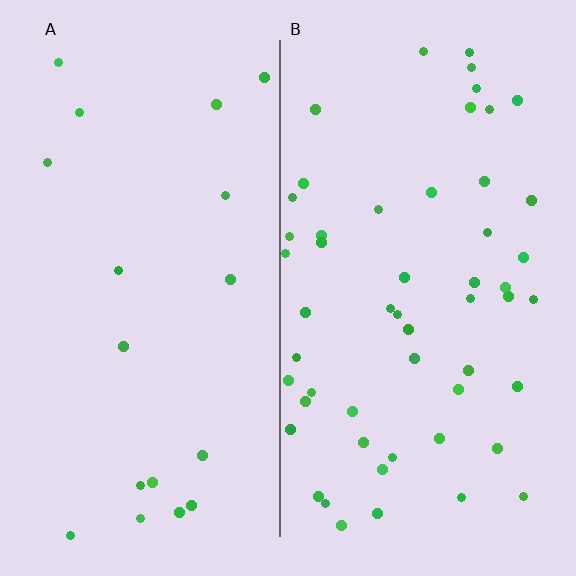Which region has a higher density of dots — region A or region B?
B (the right).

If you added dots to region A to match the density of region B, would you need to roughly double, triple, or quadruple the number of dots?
Approximately triple.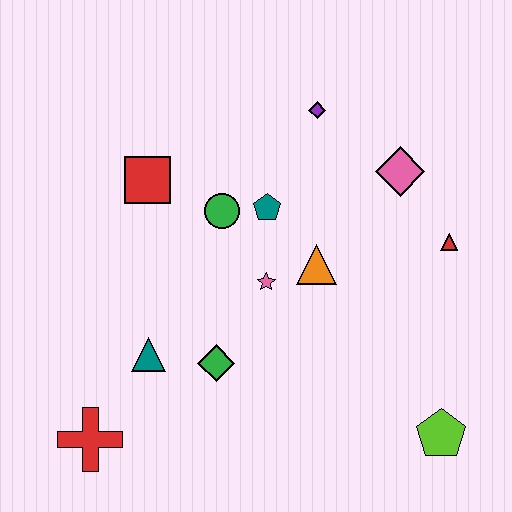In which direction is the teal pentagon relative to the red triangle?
The teal pentagon is to the left of the red triangle.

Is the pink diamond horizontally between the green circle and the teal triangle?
No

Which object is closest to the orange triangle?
The pink star is closest to the orange triangle.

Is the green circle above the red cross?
Yes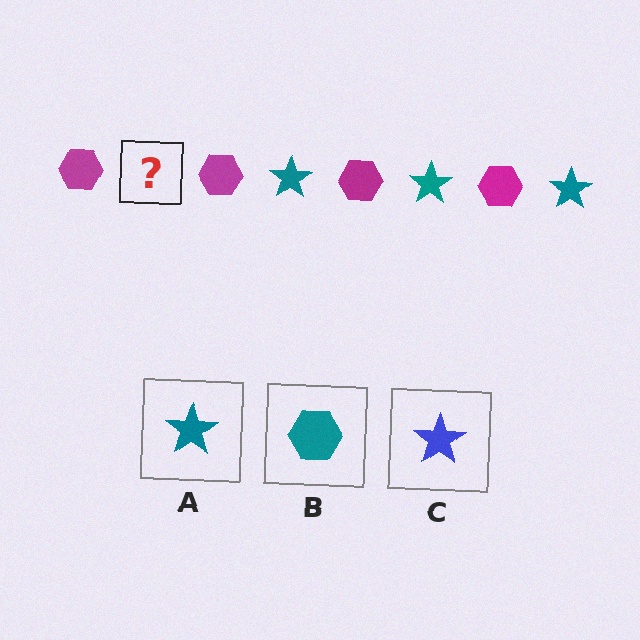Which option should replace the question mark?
Option A.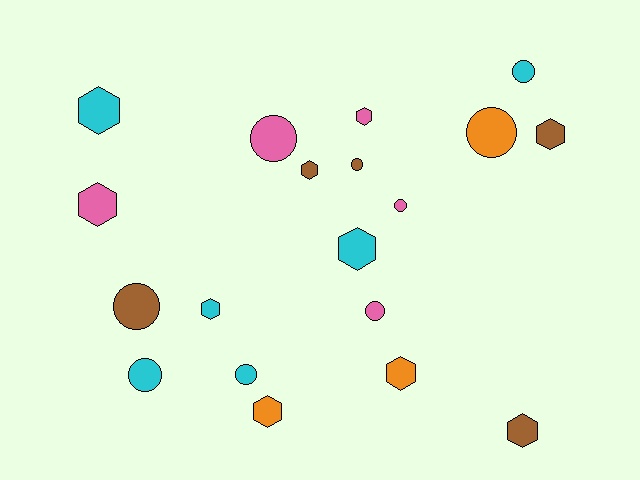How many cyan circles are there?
There are 3 cyan circles.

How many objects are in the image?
There are 19 objects.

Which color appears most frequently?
Cyan, with 6 objects.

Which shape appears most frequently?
Hexagon, with 10 objects.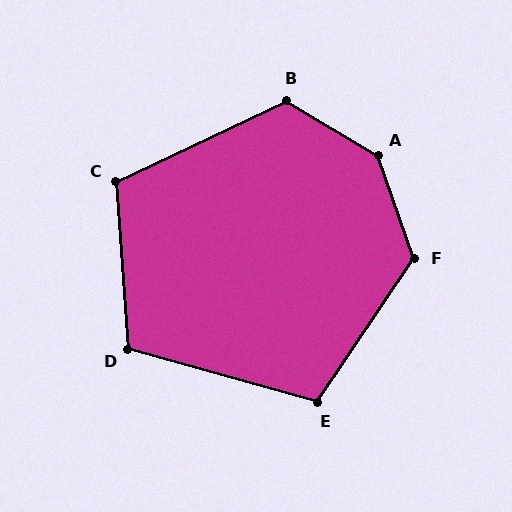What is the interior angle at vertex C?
Approximately 111 degrees (obtuse).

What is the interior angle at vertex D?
Approximately 110 degrees (obtuse).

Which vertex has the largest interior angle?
A, at approximately 140 degrees.